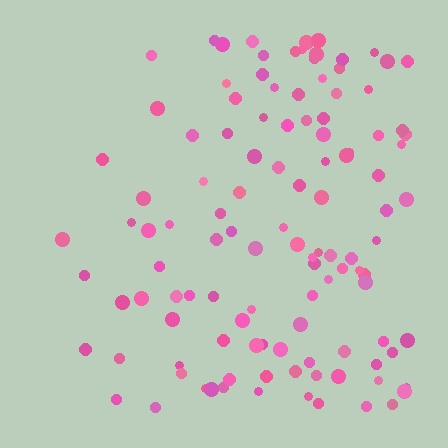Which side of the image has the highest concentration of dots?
The right.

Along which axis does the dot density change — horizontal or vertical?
Horizontal.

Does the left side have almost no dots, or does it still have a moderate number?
Still a moderate number, just noticeably fewer than the right.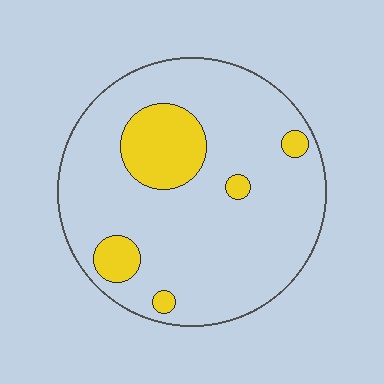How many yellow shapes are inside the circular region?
5.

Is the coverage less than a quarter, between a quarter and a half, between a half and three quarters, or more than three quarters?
Less than a quarter.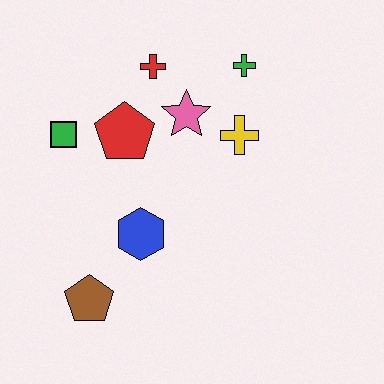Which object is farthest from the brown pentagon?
The green cross is farthest from the brown pentagon.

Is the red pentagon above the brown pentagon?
Yes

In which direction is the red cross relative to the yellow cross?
The red cross is to the left of the yellow cross.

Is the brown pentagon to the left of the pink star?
Yes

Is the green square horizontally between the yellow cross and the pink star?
No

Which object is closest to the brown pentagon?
The blue hexagon is closest to the brown pentagon.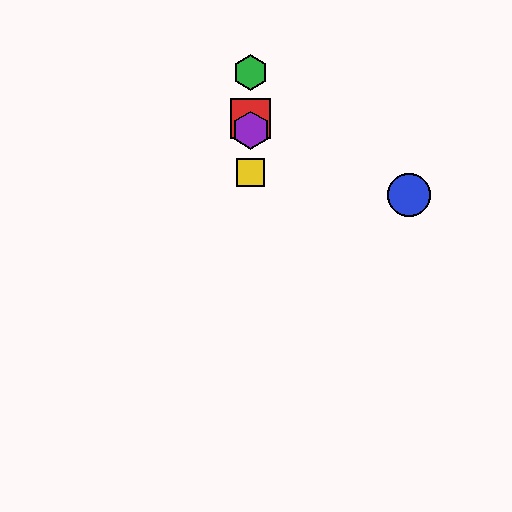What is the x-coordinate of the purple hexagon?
The purple hexagon is at x≈251.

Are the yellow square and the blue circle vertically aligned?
No, the yellow square is at x≈251 and the blue circle is at x≈409.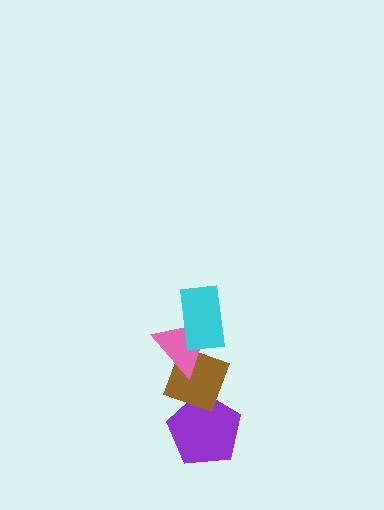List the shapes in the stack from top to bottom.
From top to bottom: the cyan rectangle, the pink triangle, the brown diamond, the purple pentagon.